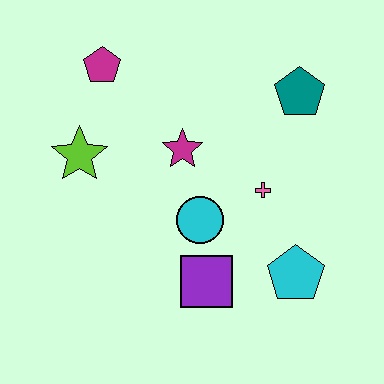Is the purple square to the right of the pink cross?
No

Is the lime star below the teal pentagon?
Yes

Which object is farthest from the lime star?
The cyan pentagon is farthest from the lime star.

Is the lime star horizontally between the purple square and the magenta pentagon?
No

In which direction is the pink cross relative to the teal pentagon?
The pink cross is below the teal pentagon.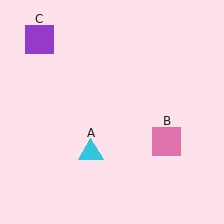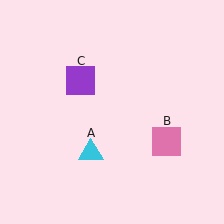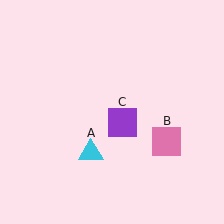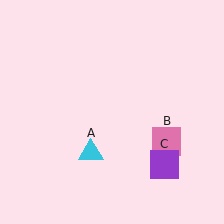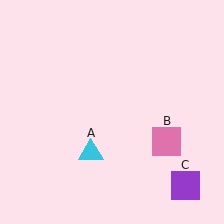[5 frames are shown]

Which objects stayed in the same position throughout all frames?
Cyan triangle (object A) and pink square (object B) remained stationary.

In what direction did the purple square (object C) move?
The purple square (object C) moved down and to the right.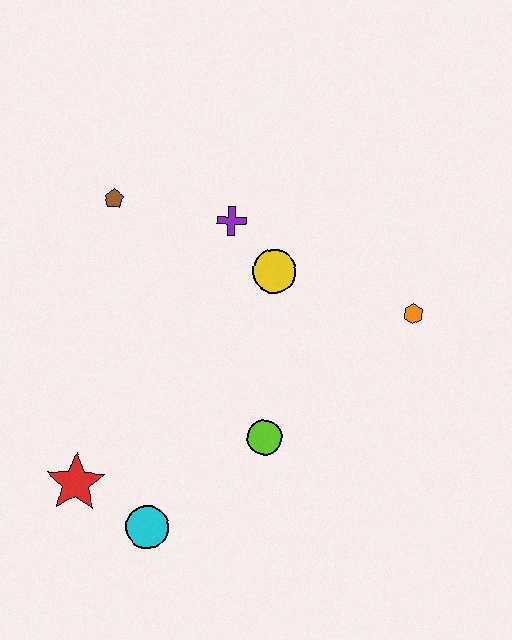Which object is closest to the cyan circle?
The red star is closest to the cyan circle.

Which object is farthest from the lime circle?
The brown pentagon is farthest from the lime circle.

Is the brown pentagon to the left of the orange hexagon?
Yes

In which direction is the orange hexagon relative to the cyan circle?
The orange hexagon is to the right of the cyan circle.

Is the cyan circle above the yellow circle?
No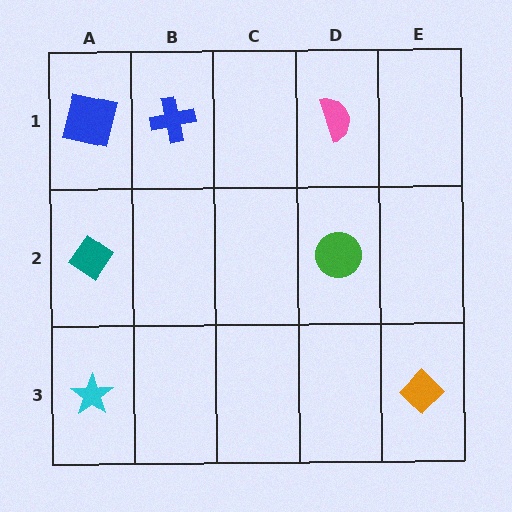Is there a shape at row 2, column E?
No, that cell is empty.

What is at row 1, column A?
A blue square.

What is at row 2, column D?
A green circle.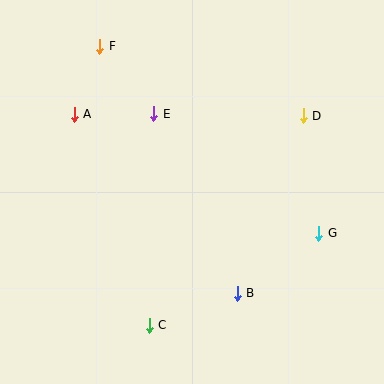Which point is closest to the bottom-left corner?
Point C is closest to the bottom-left corner.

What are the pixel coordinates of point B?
Point B is at (237, 293).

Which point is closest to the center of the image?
Point E at (154, 114) is closest to the center.